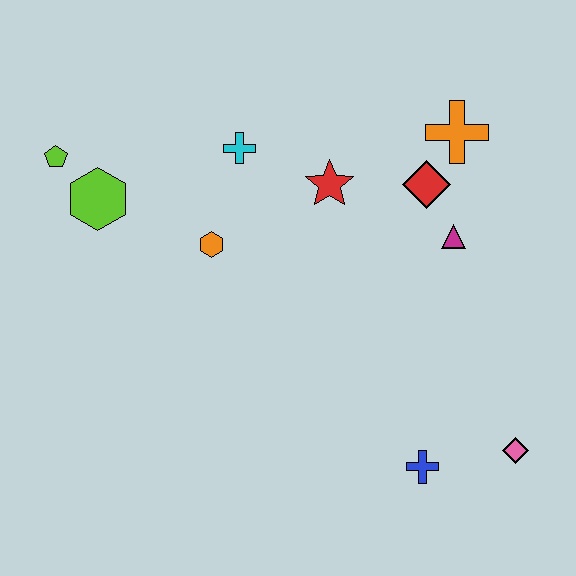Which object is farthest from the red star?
The pink diamond is farthest from the red star.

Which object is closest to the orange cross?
The red diamond is closest to the orange cross.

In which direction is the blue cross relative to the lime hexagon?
The blue cross is to the right of the lime hexagon.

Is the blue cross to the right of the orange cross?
No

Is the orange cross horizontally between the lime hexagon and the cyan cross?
No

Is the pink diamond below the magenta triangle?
Yes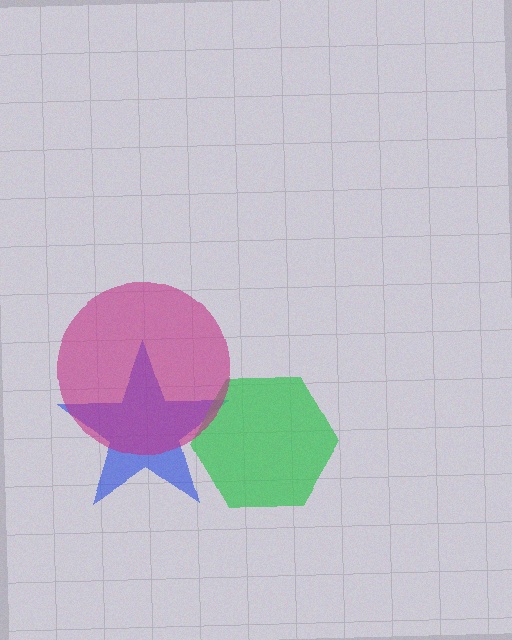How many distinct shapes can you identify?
There are 3 distinct shapes: a blue star, a green hexagon, a magenta circle.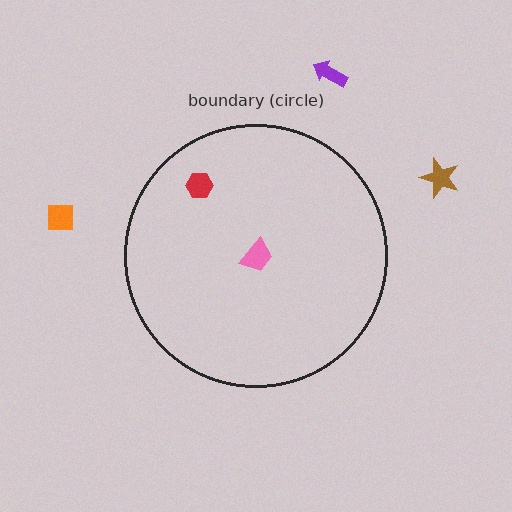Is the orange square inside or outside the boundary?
Outside.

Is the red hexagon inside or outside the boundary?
Inside.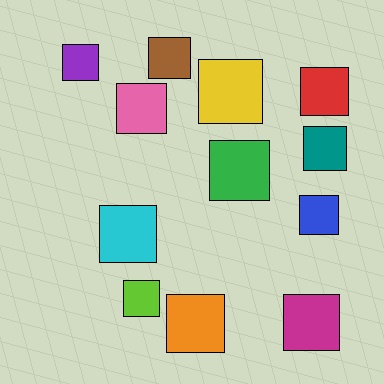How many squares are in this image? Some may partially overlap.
There are 12 squares.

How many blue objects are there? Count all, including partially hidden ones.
There is 1 blue object.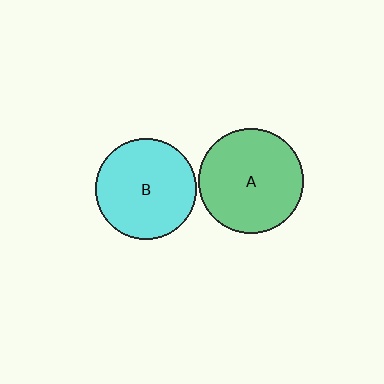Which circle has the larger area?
Circle A (green).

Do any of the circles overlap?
No, none of the circles overlap.